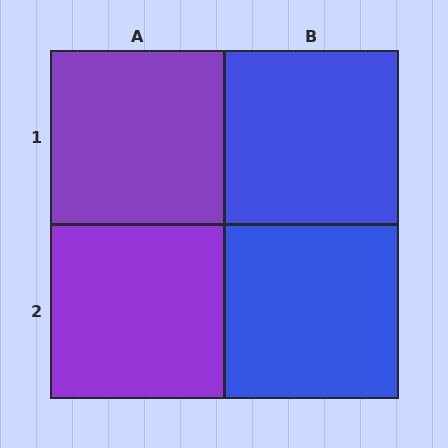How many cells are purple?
2 cells are purple.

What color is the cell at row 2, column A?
Purple.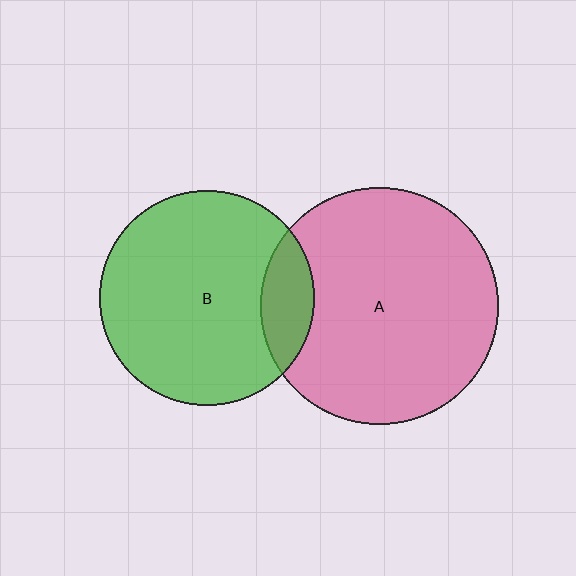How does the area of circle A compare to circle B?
Approximately 1.2 times.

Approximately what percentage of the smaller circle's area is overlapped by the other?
Approximately 15%.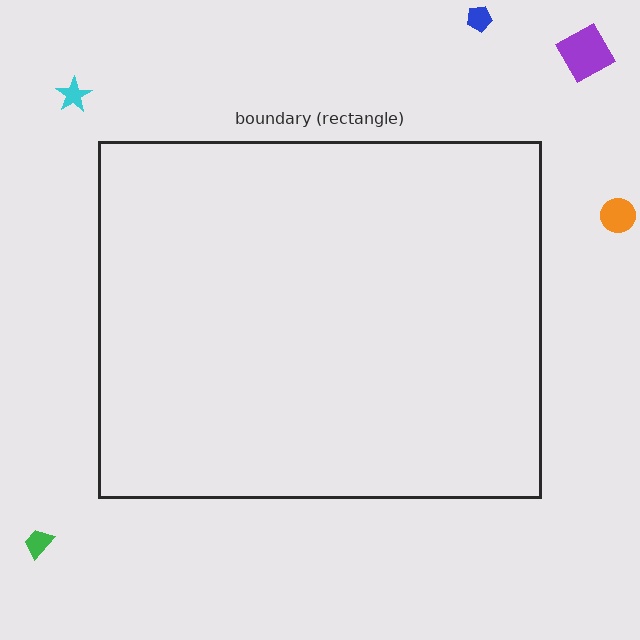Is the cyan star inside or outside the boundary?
Outside.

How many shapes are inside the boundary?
0 inside, 5 outside.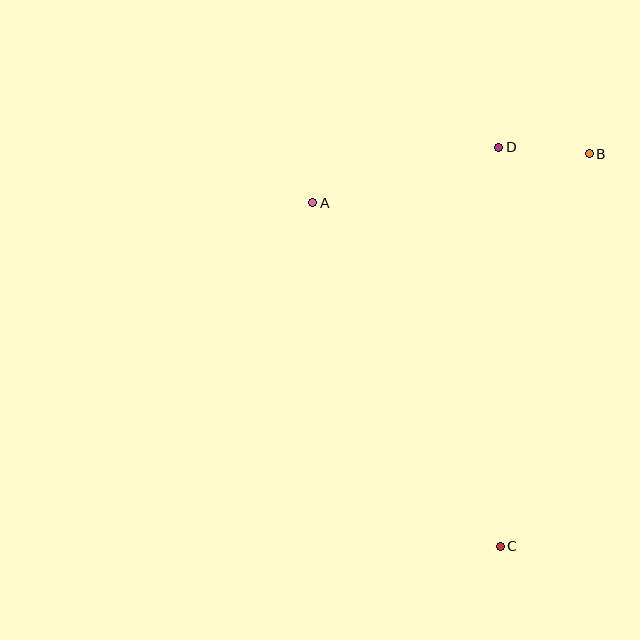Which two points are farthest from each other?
Points B and C are farthest from each other.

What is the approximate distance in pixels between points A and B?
The distance between A and B is approximately 281 pixels.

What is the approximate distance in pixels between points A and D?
The distance between A and D is approximately 194 pixels.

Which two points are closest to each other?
Points B and D are closest to each other.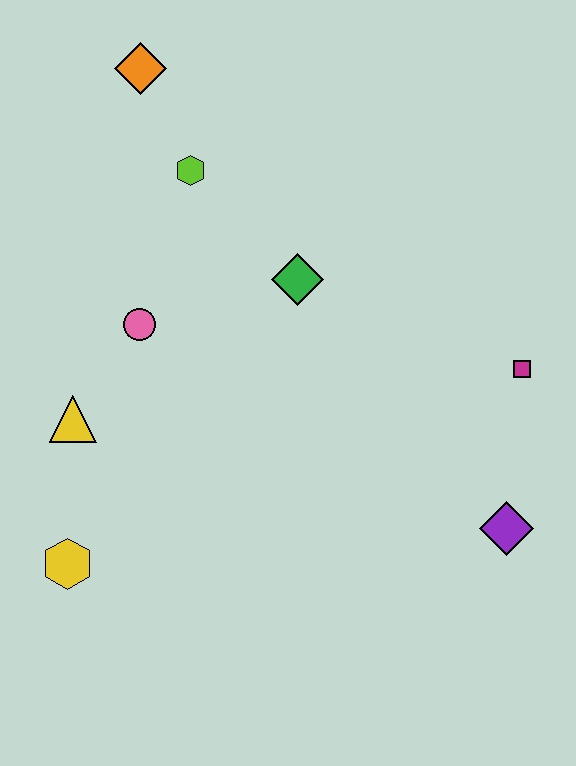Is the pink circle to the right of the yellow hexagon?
Yes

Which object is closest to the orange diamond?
The lime hexagon is closest to the orange diamond.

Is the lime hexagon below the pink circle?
No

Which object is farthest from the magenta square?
The yellow hexagon is farthest from the magenta square.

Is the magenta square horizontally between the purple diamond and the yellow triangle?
No